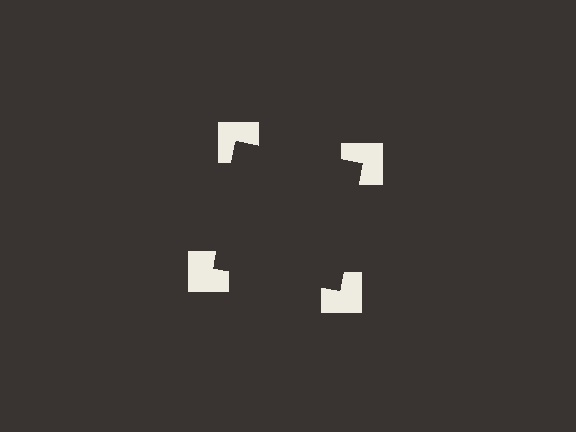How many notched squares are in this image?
There are 4 — one at each vertex of the illusory square.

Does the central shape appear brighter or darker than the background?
It typically appears slightly darker than the background, even though no actual brightness change is drawn.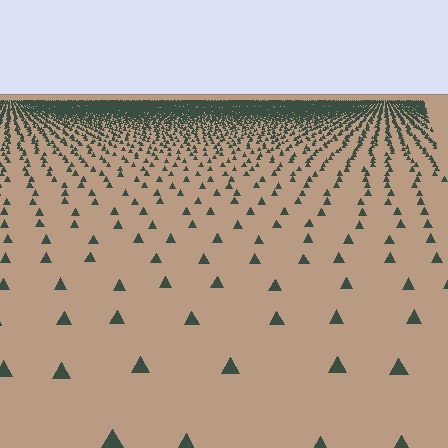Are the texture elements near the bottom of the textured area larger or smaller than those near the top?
Larger. Near the bottom, elements are closer to the viewer and appear at a bigger on-screen size.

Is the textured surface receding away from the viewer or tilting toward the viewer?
The surface is receding away from the viewer. Texture elements get smaller and denser toward the top.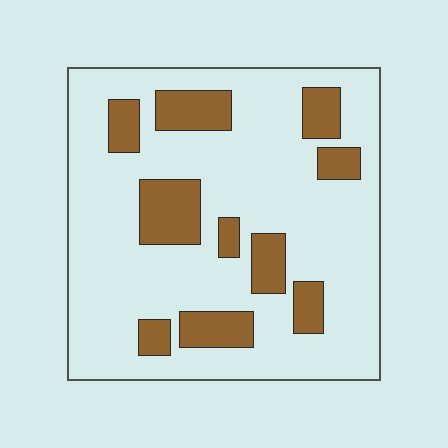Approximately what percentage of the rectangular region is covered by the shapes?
Approximately 20%.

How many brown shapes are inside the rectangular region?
10.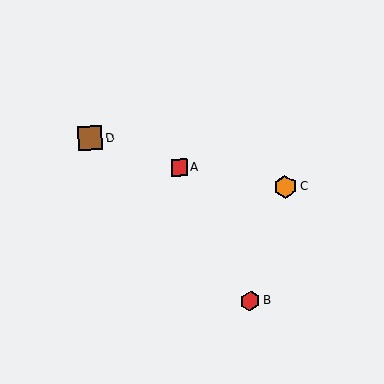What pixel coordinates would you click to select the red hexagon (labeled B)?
Click at (250, 301) to select the red hexagon B.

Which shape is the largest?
The brown square (labeled D) is the largest.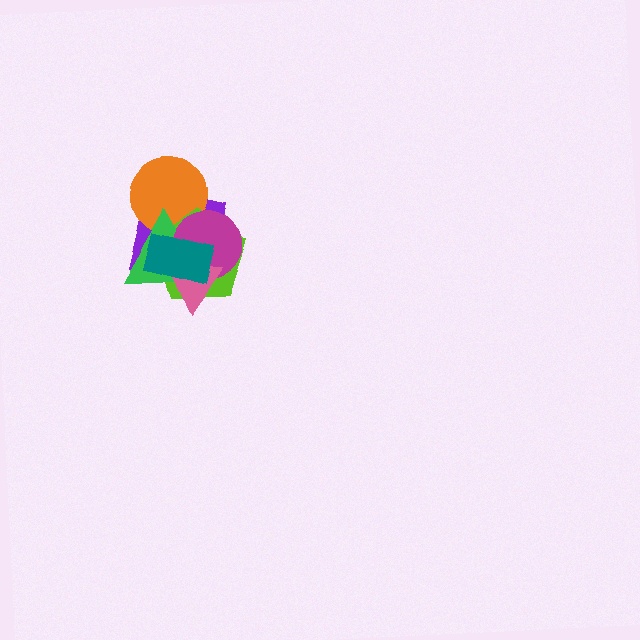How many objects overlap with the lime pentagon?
6 objects overlap with the lime pentagon.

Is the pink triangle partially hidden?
Yes, it is partially covered by another shape.